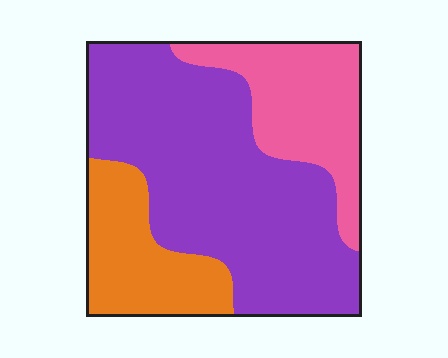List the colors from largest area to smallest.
From largest to smallest: purple, pink, orange.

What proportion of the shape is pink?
Pink takes up less than a quarter of the shape.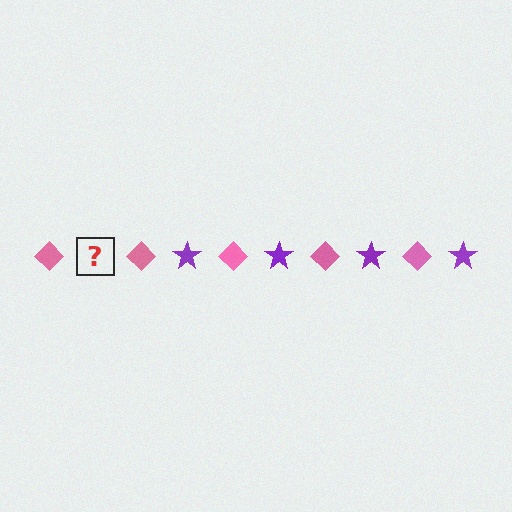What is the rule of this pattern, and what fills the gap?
The rule is that the pattern alternates between pink diamond and purple star. The gap should be filled with a purple star.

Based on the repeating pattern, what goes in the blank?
The blank should be a purple star.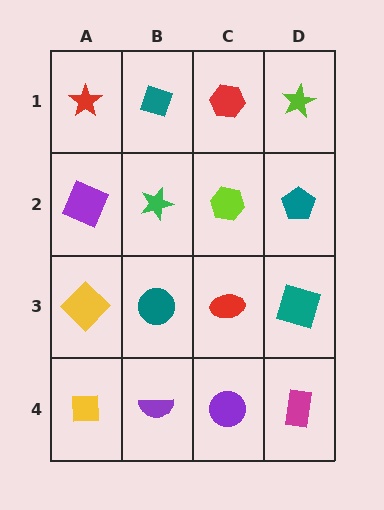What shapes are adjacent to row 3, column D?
A teal pentagon (row 2, column D), a magenta rectangle (row 4, column D), a red ellipse (row 3, column C).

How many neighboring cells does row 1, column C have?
3.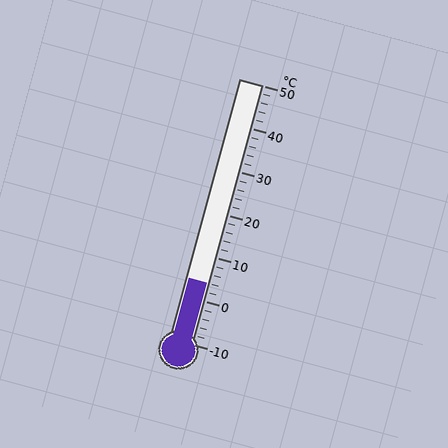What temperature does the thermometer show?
The thermometer shows approximately 4°C.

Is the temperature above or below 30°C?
The temperature is below 30°C.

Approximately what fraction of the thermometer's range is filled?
The thermometer is filled to approximately 25% of its range.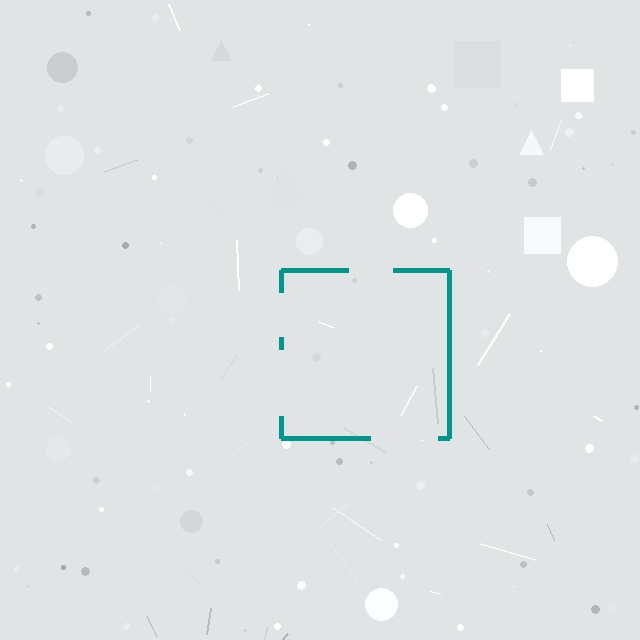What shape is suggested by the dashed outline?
The dashed outline suggests a square.